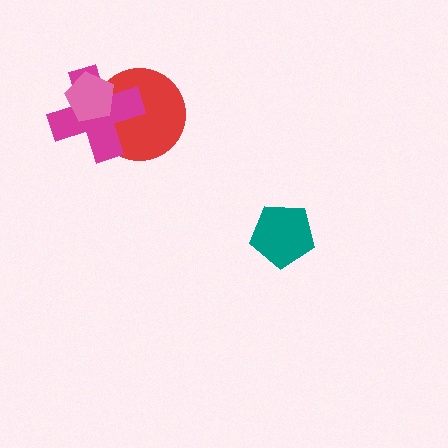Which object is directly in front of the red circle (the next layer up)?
The magenta cross is directly in front of the red circle.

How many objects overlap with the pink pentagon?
2 objects overlap with the pink pentagon.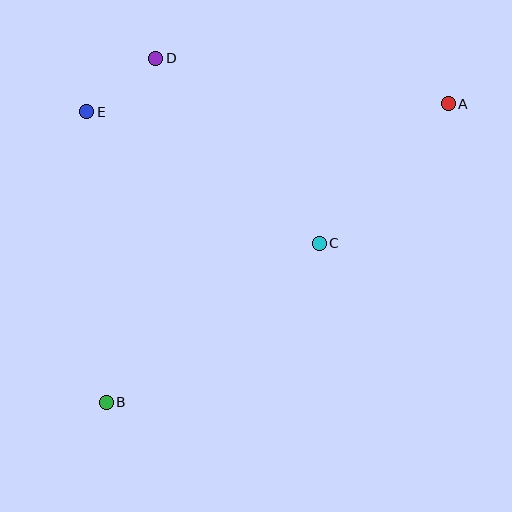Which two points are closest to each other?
Points D and E are closest to each other.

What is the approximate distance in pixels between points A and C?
The distance between A and C is approximately 190 pixels.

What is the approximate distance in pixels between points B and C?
The distance between B and C is approximately 266 pixels.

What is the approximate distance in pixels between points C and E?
The distance between C and E is approximately 267 pixels.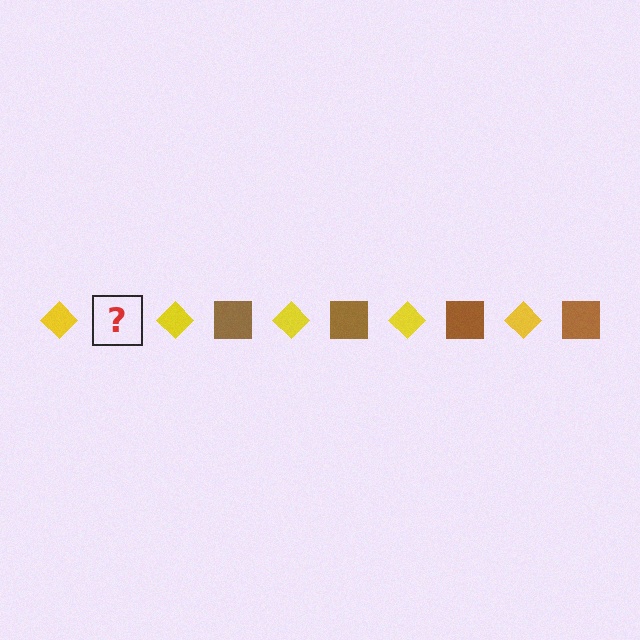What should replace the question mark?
The question mark should be replaced with a brown square.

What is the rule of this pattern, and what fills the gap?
The rule is that the pattern alternates between yellow diamond and brown square. The gap should be filled with a brown square.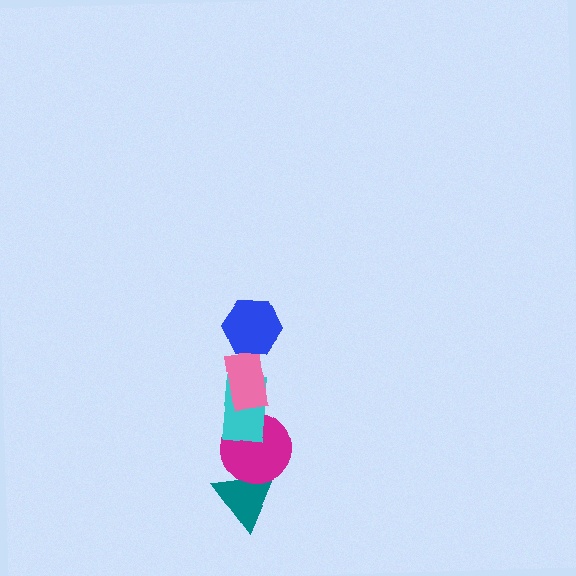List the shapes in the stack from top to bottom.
From top to bottom: the blue hexagon, the pink rectangle, the cyan rectangle, the magenta circle, the teal triangle.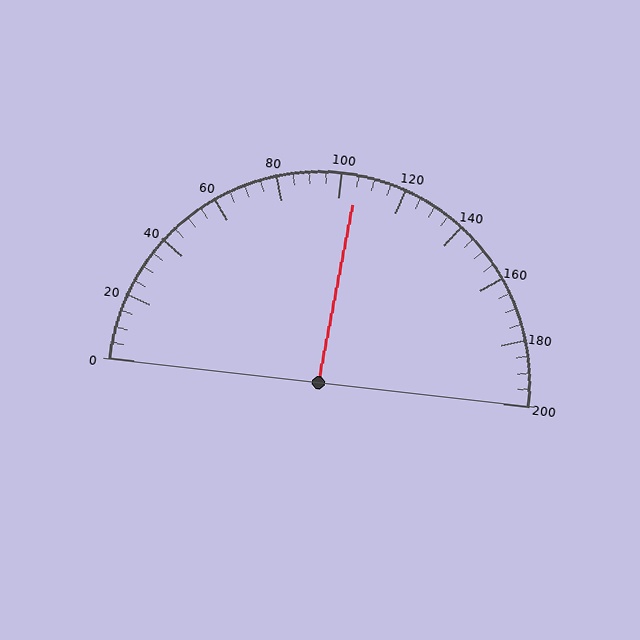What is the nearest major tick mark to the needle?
The nearest major tick mark is 100.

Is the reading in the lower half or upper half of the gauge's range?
The reading is in the upper half of the range (0 to 200).